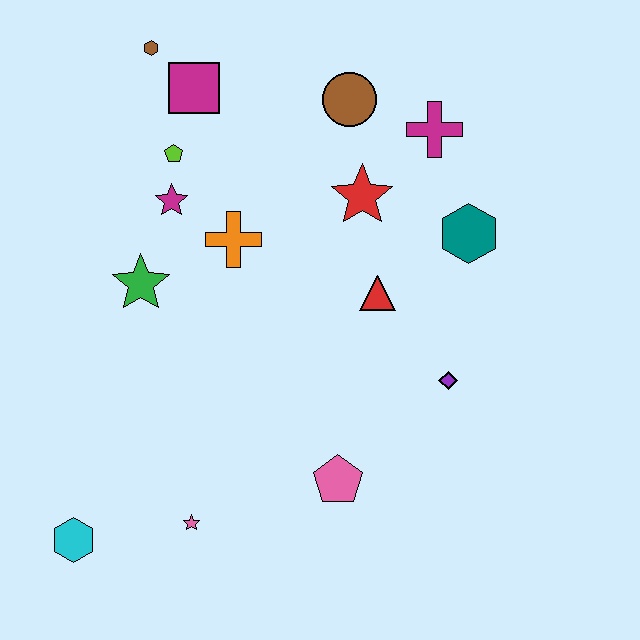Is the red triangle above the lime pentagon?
No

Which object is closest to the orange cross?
The magenta star is closest to the orange cross.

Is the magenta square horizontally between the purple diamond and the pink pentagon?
No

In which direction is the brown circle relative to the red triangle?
The brown circle is above the red triangle.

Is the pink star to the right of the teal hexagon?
No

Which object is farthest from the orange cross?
The cyan hexagon is farthest from the orange cross.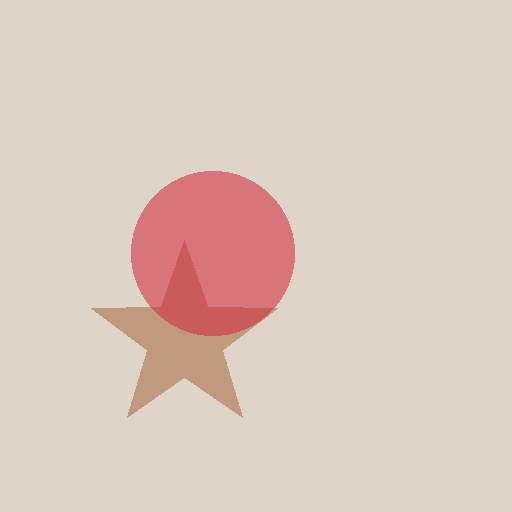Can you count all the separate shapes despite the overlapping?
Yes, there are 2 separate shapes.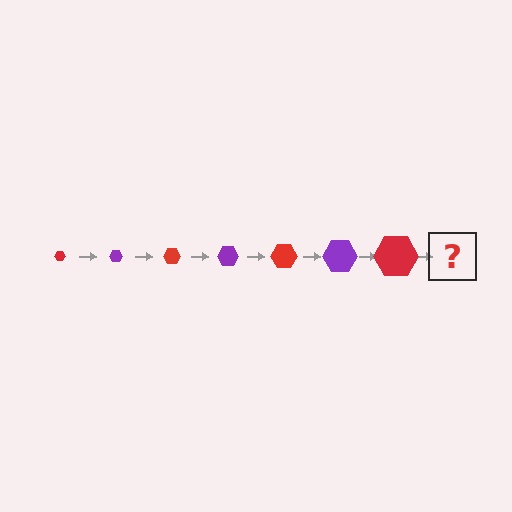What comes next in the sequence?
The next element should be a purple hexagon, larger than the previous one.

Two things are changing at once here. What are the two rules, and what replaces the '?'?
The two rules are that the hexagon grows larger each step and the color cycles through red and purple. The '?' should be a purple hexagon, larger than the previous one.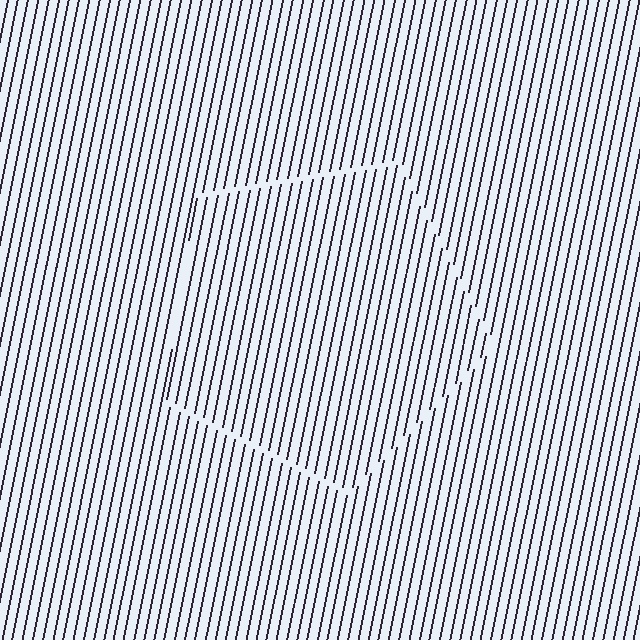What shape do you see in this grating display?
An illusory pentagon. The interior of the shape contains the same grating, shifted by half a period — the contour is defined by the phase discontinuity where line-ends from the inner and outer gratings abut.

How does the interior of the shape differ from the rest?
The interior of the shape contains the same grating, shifted by half a period — the contour is defined by the phase discontinuity where line-ends from the inner and outer gratings abut.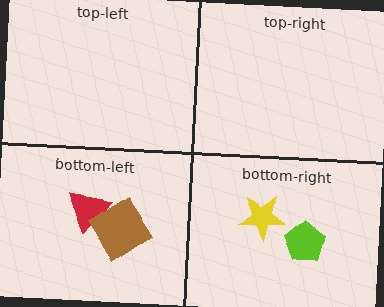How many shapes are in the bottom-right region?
2.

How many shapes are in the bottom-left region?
2.